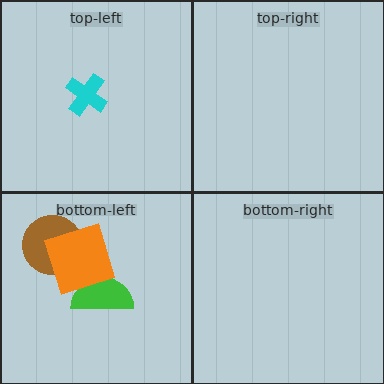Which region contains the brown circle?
The bottom-left region.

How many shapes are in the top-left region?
1.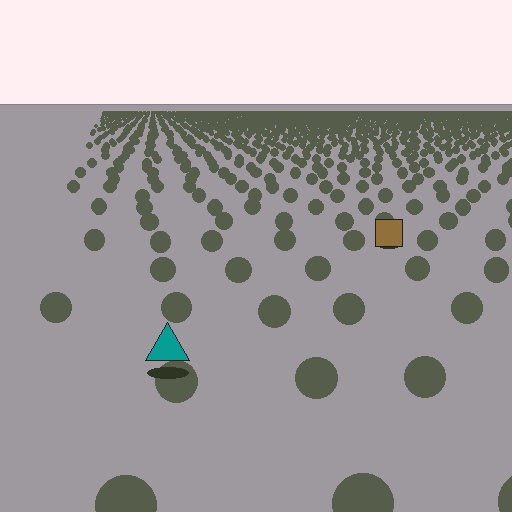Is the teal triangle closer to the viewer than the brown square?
Yes. The teal triangle is closer — you can tell from the texture gradient: the ground texture is coarser near it.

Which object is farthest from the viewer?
The brown square is farthest from the viewer. It appears smaller and the ground texture around it is denser.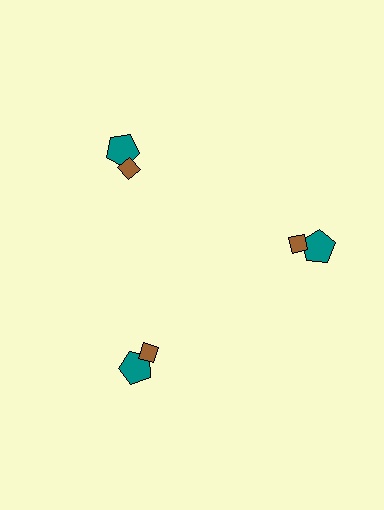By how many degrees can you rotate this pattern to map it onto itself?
The pattern maps onto itself every 120 degrees of rotation.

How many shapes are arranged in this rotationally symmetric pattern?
There are 6 shapes, arranged in 3 groups of 2.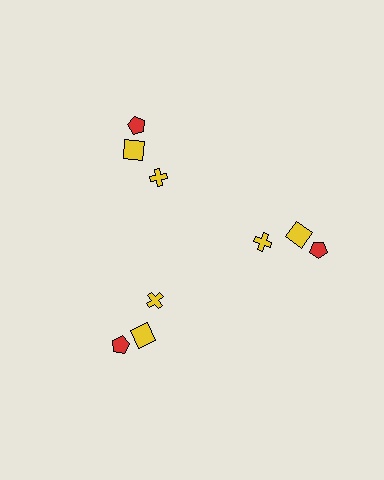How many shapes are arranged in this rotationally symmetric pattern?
There are 9 shapes, arranged in 3 groups of 3.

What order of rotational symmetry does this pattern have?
This pattern has 3-fold rotational symmetry.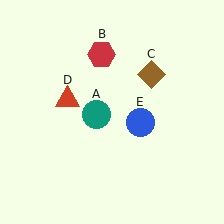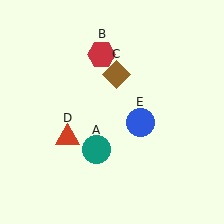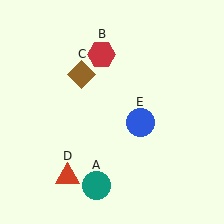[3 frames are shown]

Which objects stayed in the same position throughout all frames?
Red hexagon (object B) and blue circle (object E) remained stationary.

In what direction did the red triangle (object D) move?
The red triangle (object D) moved down.